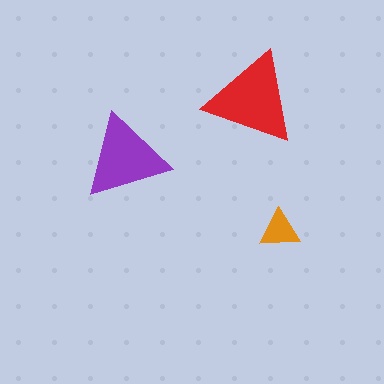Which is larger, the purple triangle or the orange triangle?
The purple one.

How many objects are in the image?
There are 3 objects in the image.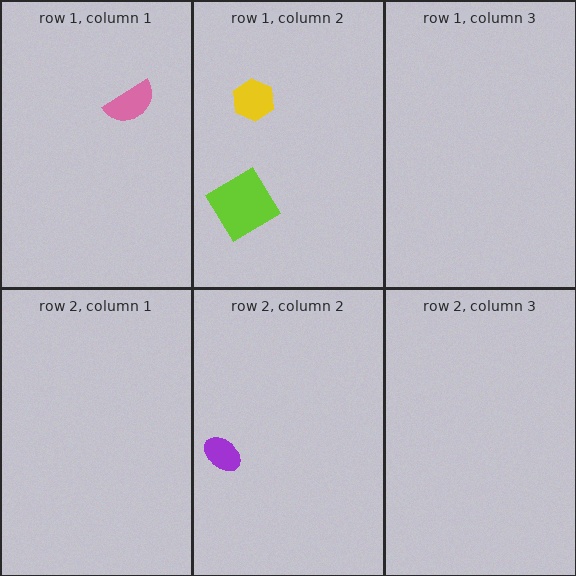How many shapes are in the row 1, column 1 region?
1.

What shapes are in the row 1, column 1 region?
The pink semicircle.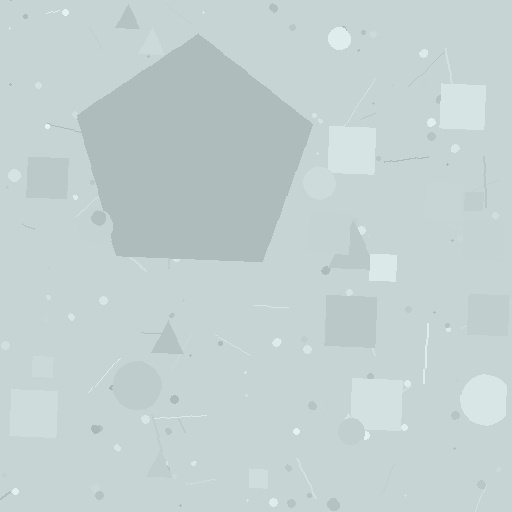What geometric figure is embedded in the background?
A pentagon is embedded in the background.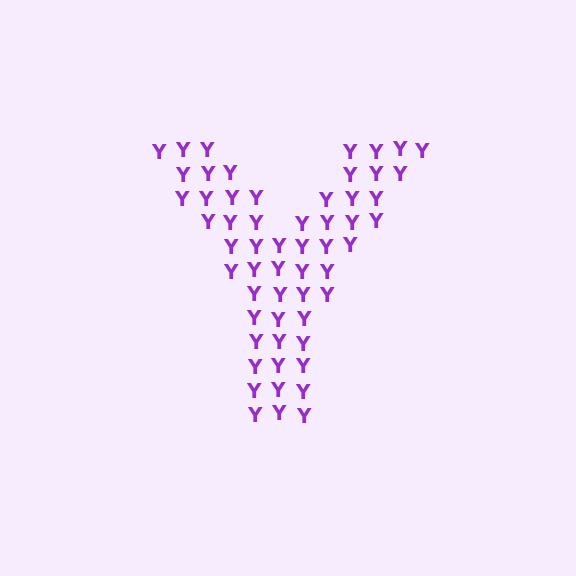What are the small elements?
The small elements are letter Y's.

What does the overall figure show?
The overall figure shows the letter Y.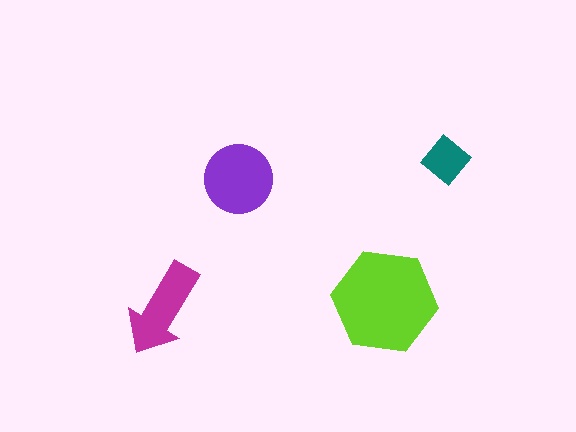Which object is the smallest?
The teal diamond.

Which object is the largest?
The lime hexagon.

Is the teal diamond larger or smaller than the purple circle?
Smaller.